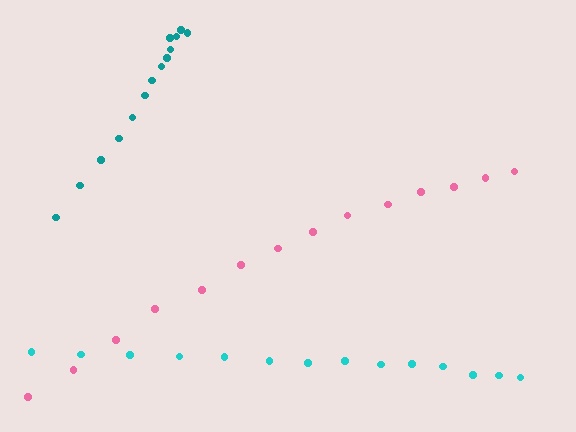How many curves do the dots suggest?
There are 3 distinct paths.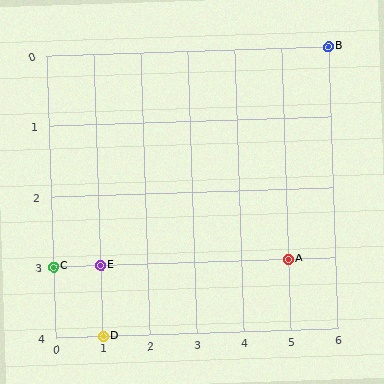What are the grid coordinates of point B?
Point B is at grid coordinates (6, 0).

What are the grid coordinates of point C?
Point C is at grid coordinates (0, 3).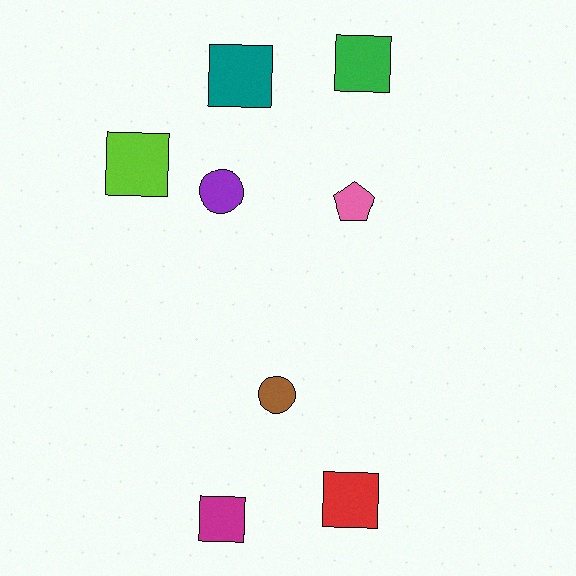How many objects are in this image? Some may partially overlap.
There are 8 objects.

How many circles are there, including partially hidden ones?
There are 2 circles.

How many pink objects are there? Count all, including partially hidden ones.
There is 1 pink object.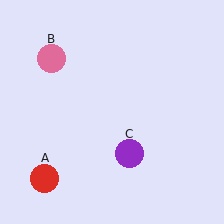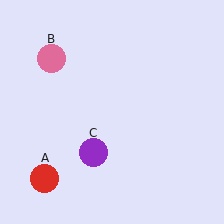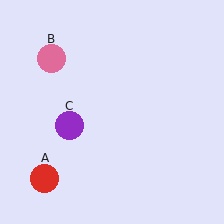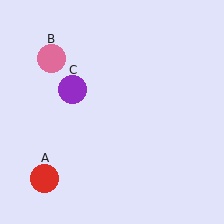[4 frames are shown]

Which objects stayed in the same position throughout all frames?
Red circle (object A) and pink circle (object B) remained stationary.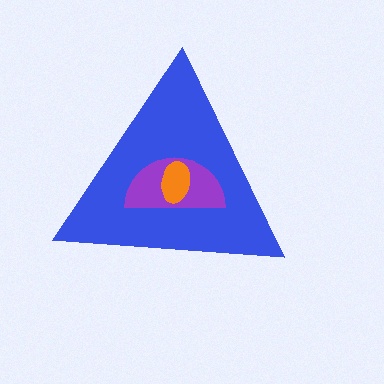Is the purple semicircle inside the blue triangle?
Yes.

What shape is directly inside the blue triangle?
The purple semicircle.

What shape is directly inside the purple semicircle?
The orange ellipse.